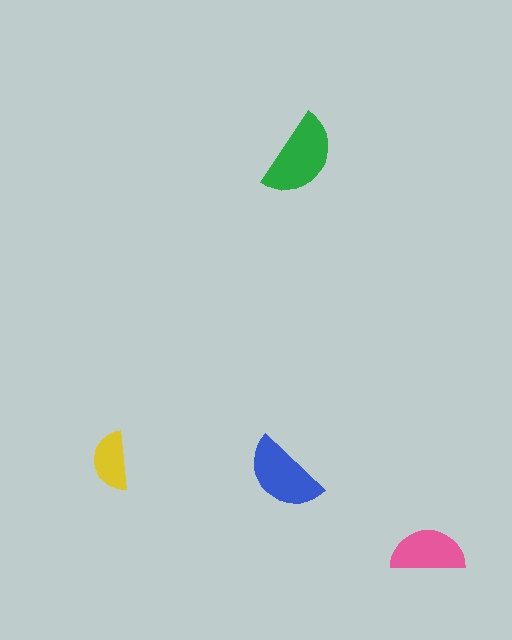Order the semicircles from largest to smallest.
the green one, the blue one, the pink one, the yellow one.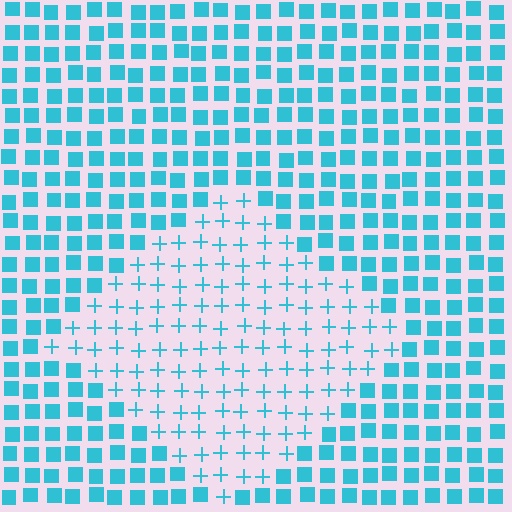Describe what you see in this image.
The image is filled with small cyan elements arranged in a uniform grid. A diamond-shaped region contains plus signs, while the surrounding area contains squares. The boundary is defined purely by the change in element shape.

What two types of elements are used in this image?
The image uses plus signs inside the diamond region and squares outside it.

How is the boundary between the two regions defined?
The boundary is defined by a change in element shape: plus signs inside vs. squares outside. All elements share the same color and spacing.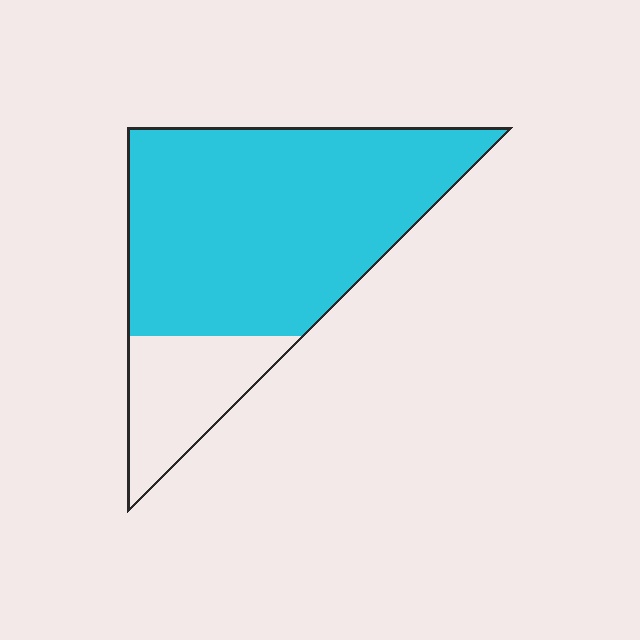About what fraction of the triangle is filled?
About four fifths (4/5).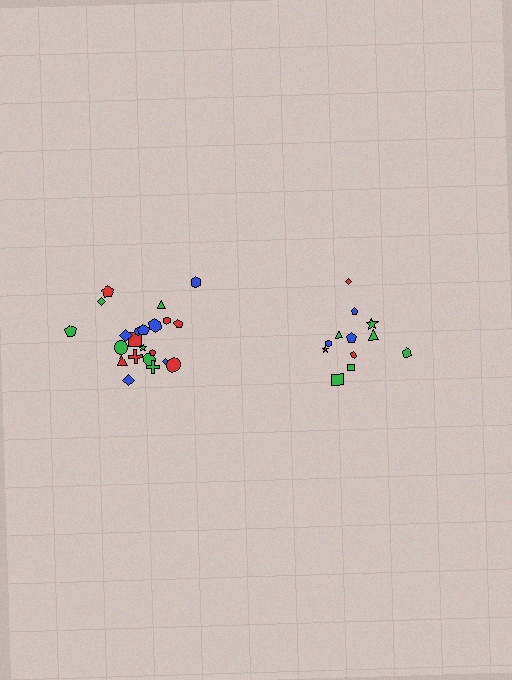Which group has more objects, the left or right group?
The left group.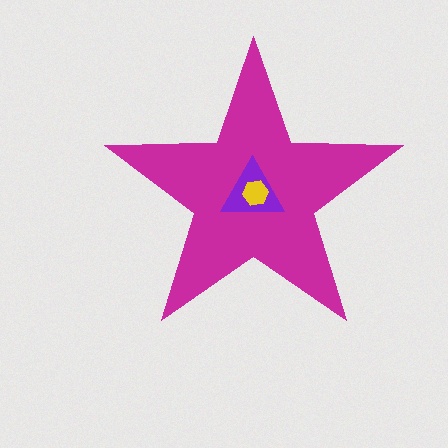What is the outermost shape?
The magenta star.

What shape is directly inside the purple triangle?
The yellow hexagon.